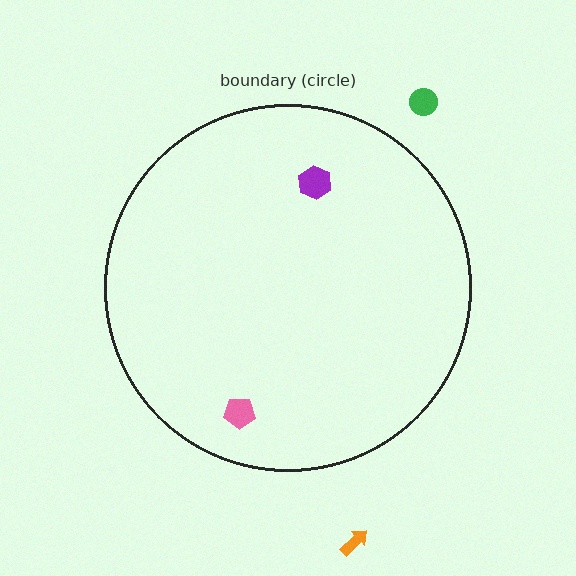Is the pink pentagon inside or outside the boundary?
Inside.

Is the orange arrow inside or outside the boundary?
Outside.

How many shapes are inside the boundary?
2 inside, 2 outside.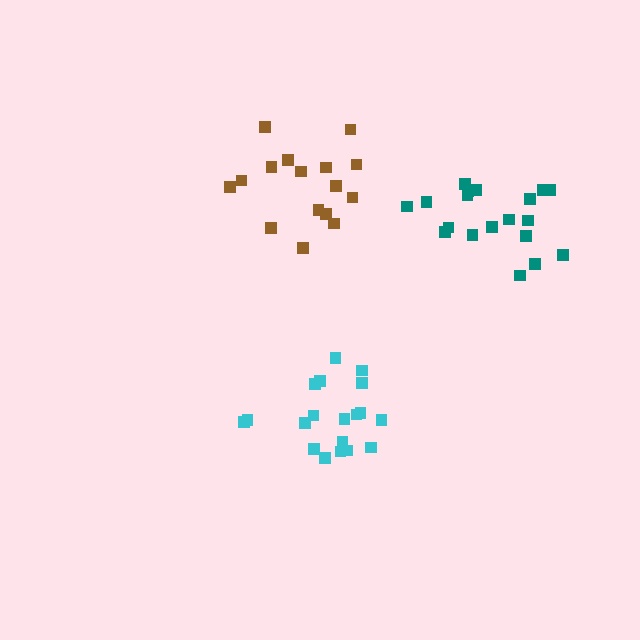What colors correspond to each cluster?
The clusters are colored: brown, cyan, teal.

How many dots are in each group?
Group 1: 16 dots, Group 2: 19 dots, Group 3: 19 dots (54 total).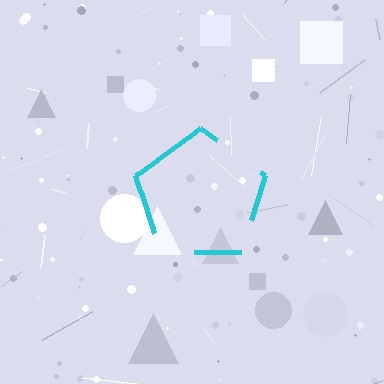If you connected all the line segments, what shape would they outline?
They would outline a pentagon.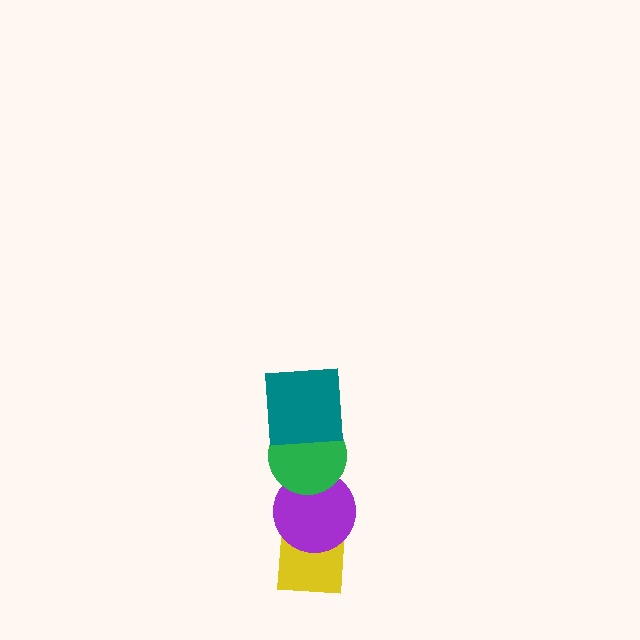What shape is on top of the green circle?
The teal square is on top of the green circle.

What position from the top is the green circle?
The green circle is 2nd from the top.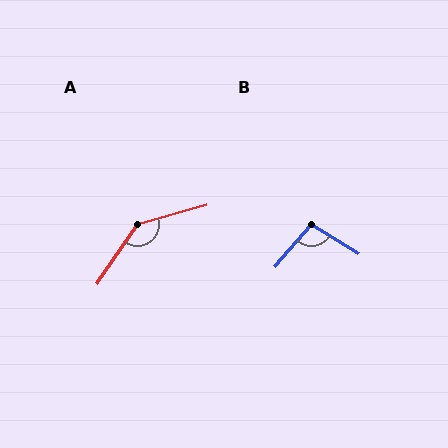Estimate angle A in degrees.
Approximately 139 degrees.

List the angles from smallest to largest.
B (98°), A (139°).